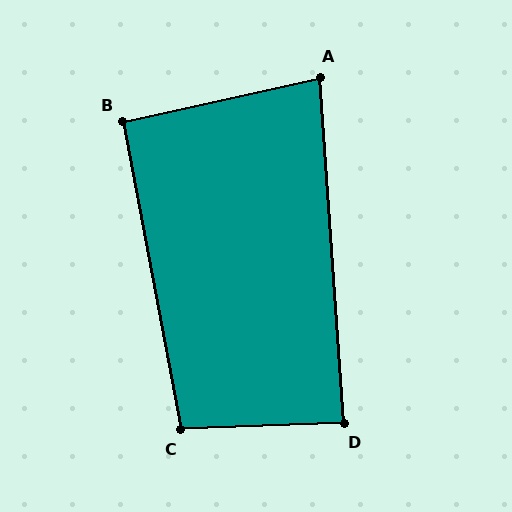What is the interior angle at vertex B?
Approximately 92 degrees (approximately right).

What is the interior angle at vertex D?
Approximately 88 degrees (approximately right).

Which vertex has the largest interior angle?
C, at approximately 99 degrees.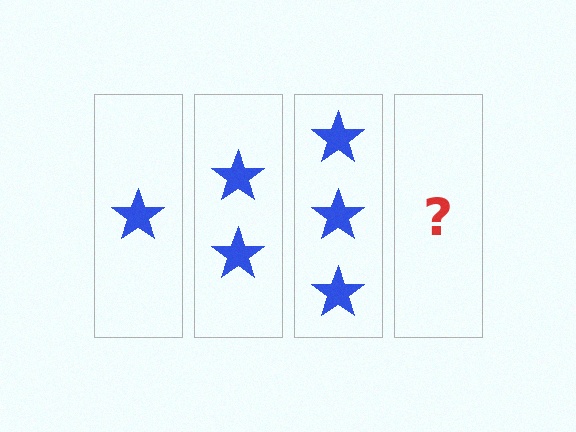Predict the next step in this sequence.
The next step is 4 stars.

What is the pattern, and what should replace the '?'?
The pattern is that each step adds one more star. The '?' should be 4 stars.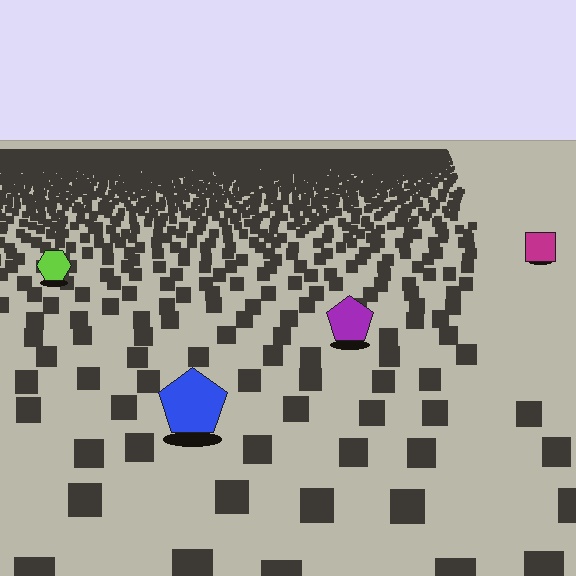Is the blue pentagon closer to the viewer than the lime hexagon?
Yes. The blue pentagon is closer — you can tell from the texture gradient: the ground texture is coarser near it.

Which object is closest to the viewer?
The blue pentagon is closest. The texture marks near it are larger and more spread out.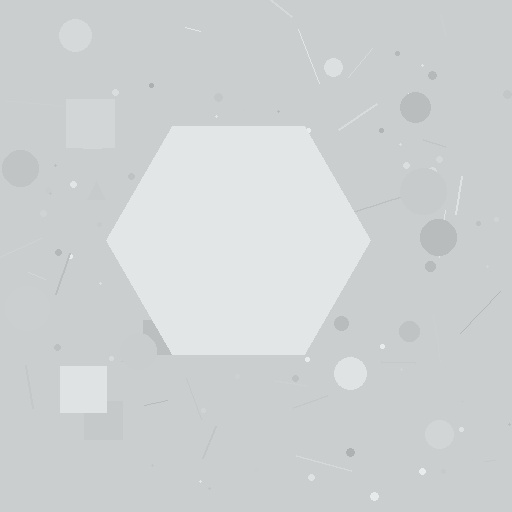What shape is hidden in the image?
A hexagon is hidden in the image.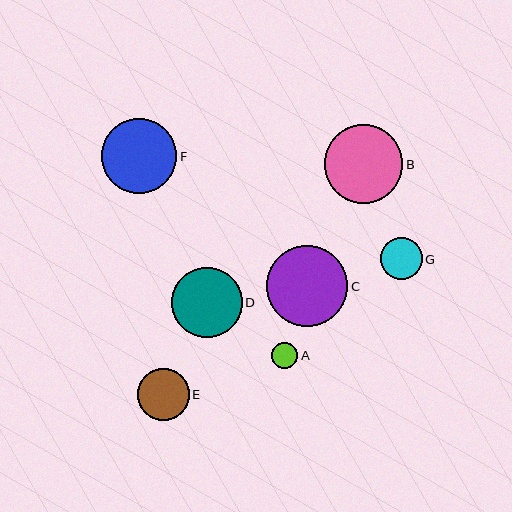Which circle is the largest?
Circle C is the largest with a size of approximately 82 pixels.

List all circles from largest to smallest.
From largest to smallest: C, B, F, D, E, G, A.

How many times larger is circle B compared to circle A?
Circle B is approximately 3.0 times the size of circle A.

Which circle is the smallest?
Circle A is the smallest with a size of approximately 26 pixels.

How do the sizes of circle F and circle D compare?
Circle F and circle D are approximately the same size.